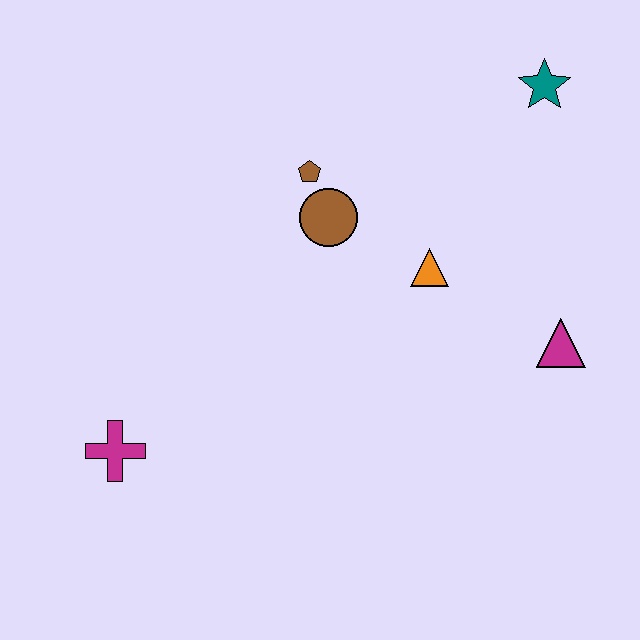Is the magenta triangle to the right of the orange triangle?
Yes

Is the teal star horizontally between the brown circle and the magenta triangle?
Yes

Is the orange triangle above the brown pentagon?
No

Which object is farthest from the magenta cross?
The teal star is farthest from the magenta cross.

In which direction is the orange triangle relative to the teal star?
The orange triangle is below the teal star.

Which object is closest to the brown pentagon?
The brown circle is closest to the brown pentagon.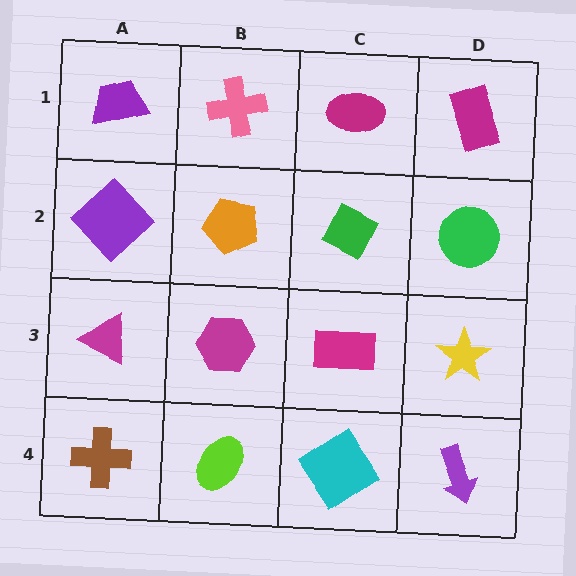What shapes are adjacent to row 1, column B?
An orange pentagon (row 2, column B), a purple trapezoid (row 1, column A), a magenta ellipse (row 1, column C).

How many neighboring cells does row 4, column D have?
2.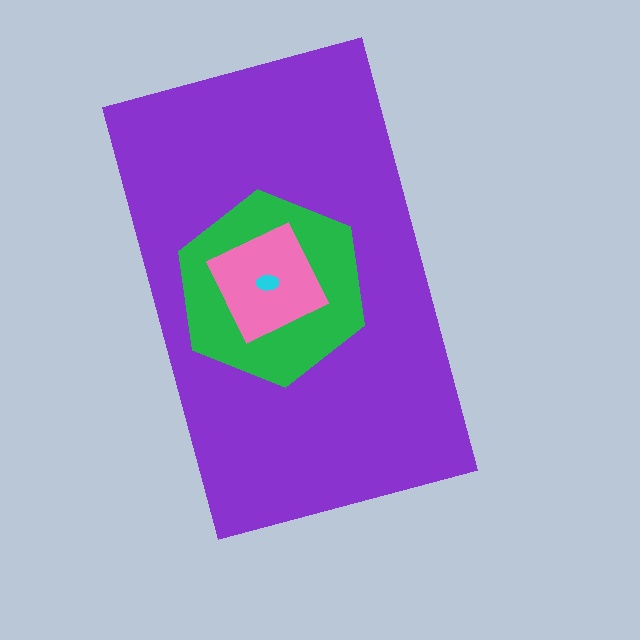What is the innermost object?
The cyan ellipse.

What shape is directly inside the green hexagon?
The pink square.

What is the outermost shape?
The purple rectangle.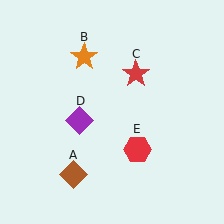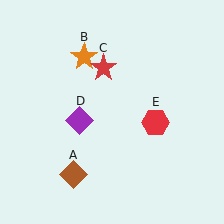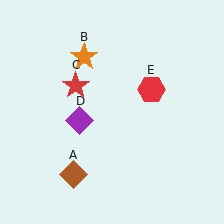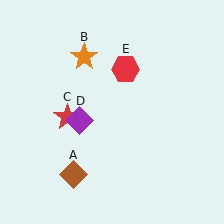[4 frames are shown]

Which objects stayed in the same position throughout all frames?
Brown diamond (object A) and orange star (object B) and purple diamond (object D) remained stationary.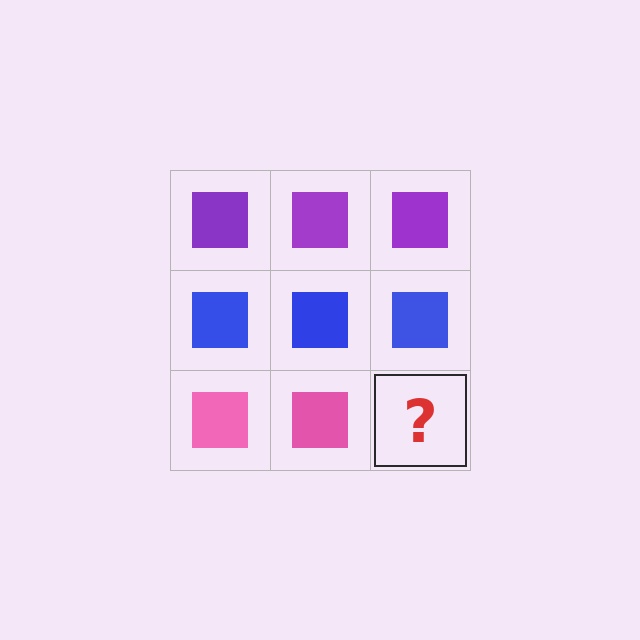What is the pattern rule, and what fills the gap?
The rule is that each row has a consistent color. The gap should be filled with a pink square.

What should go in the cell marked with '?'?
The missing cell should contain a pink square.